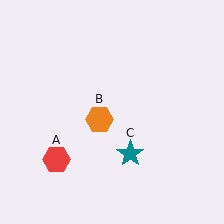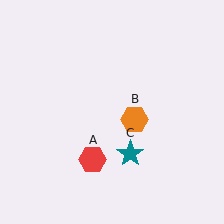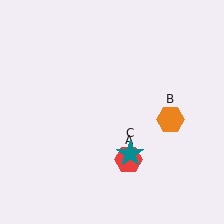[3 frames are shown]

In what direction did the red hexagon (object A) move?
The red hexagon (object A) moved right.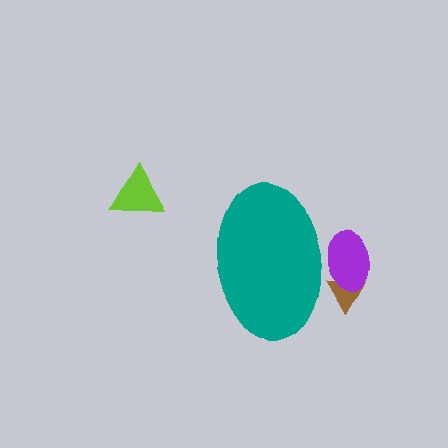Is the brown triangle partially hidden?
Yes, the brown triangle is partially hidden behind the teal ellipse.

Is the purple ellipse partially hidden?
Yes, the purple ellipse is partially hidden behind the teal ellipse.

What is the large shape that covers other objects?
A teal ellipse.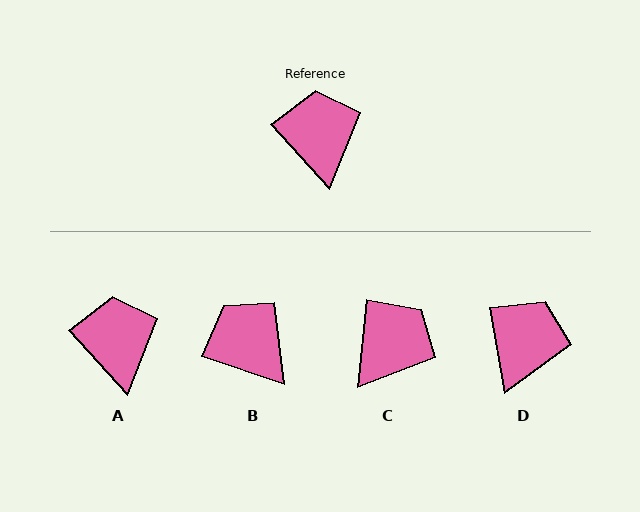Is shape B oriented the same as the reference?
No, it is off by about 29 degrees.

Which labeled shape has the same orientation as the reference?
A.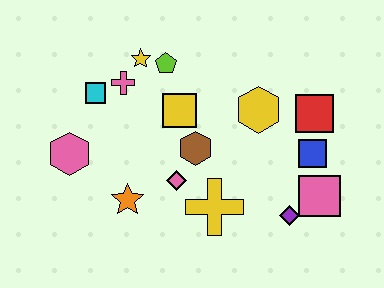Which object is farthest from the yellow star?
The pink square is farthest from the yellow star.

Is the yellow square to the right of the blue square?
No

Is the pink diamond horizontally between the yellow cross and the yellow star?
Yes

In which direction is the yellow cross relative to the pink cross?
The yellow cross is below the pink cross.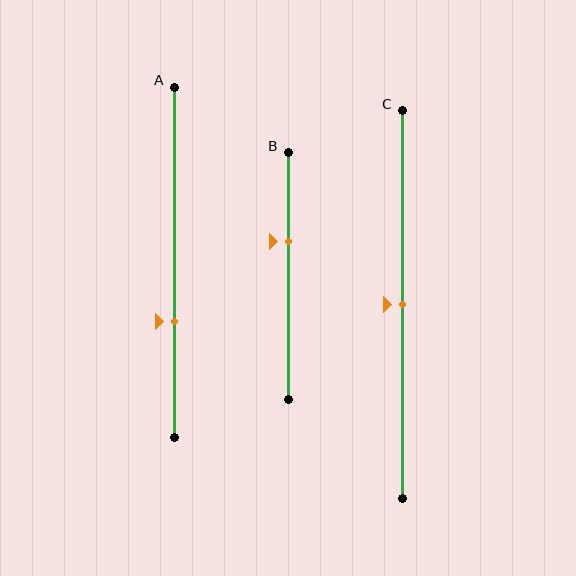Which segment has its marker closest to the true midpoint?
Segment C has its marker closest to the true midpoint.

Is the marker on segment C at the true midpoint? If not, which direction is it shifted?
Yes, the marker on segment C is at the true midpoint.